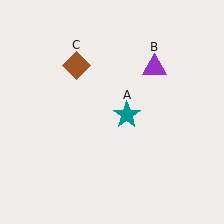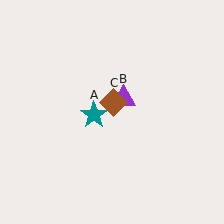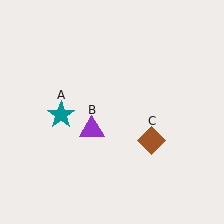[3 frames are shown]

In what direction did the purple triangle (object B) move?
The purple triangle (object B) moved down and to the left.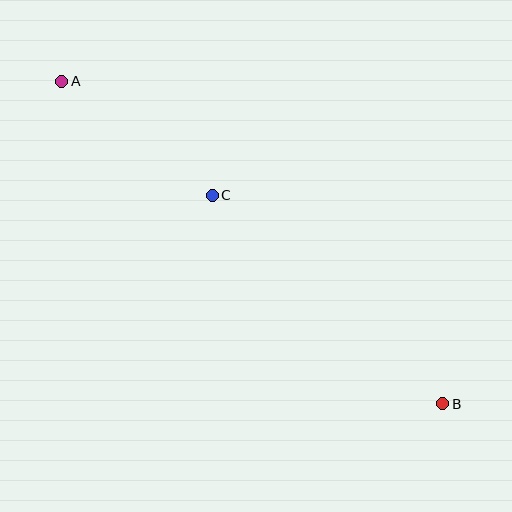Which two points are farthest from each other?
Points A and B are farthest from each other.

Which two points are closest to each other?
Points A and C are closest to each other.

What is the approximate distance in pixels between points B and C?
The distance between B and C is approximately 311 pixels.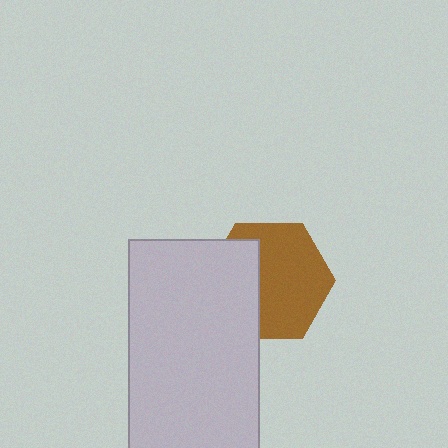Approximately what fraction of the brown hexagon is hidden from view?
Roughly 37% of the brown hexagon is hidden behind the light gray rectangle.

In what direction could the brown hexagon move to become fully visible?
The brown hexagon could move right. That would shift it out from behind the light gray rectangle entirely.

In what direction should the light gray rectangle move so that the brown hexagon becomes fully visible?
The light gray rectangle should move left. That is the shortest direction to clear the overlap and leave the brown hexagon fully visible.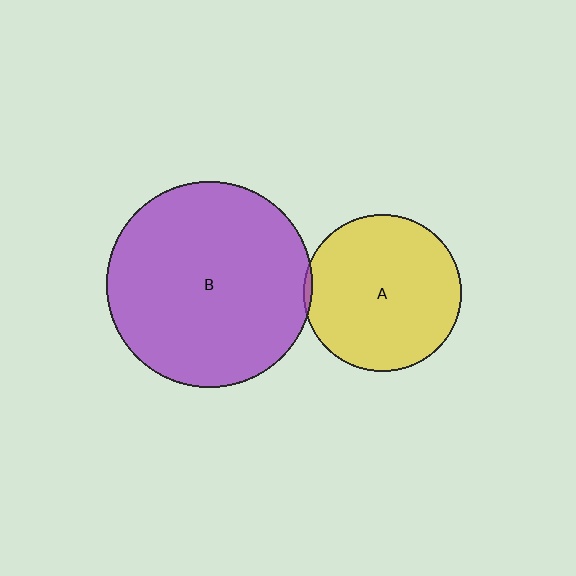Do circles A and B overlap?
Yes.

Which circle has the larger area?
Circle B (purple).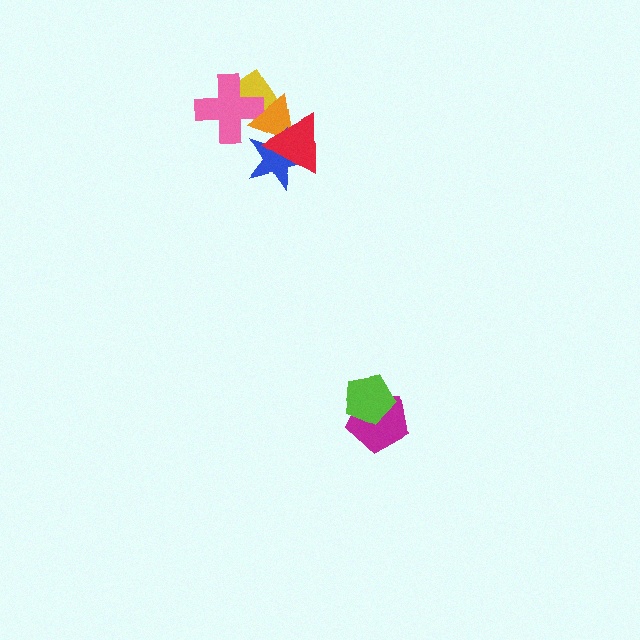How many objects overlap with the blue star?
2 objects overlap with the blue star.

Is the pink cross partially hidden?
Yes, it is partially covered by another shape.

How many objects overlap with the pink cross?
2 objects overlap with the pink cross.